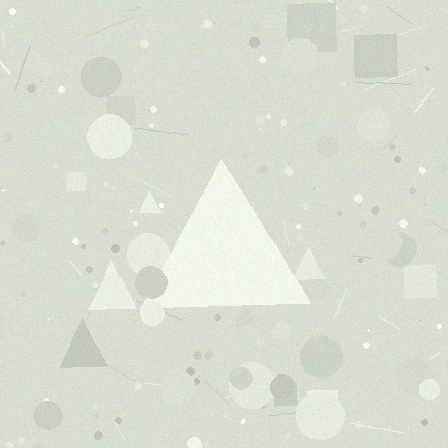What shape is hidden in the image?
A triangle is hidden in the image.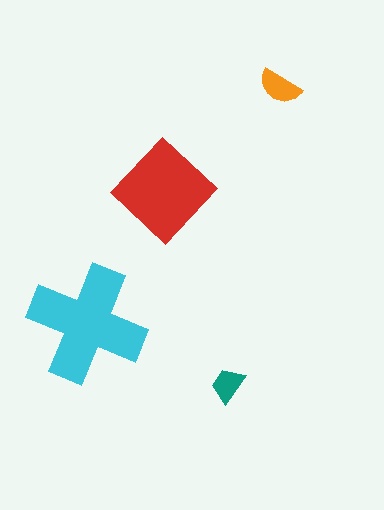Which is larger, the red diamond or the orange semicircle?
The red diamond.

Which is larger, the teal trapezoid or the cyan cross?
The cyan cross.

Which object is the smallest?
The teal trapezoid.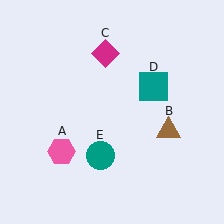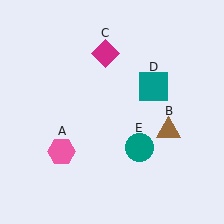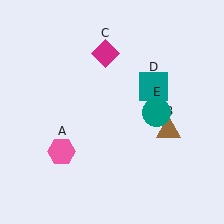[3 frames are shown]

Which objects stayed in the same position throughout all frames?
Pink hexagon (object A) and brown triangle (object B) and magenta diamond (object C) and teal square (object D) remained stationary.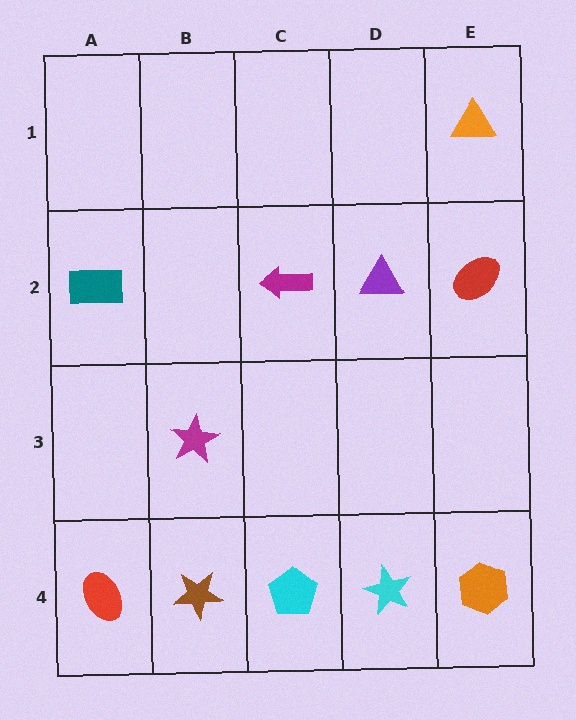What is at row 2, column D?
A purple triangle.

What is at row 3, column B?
A magenta star.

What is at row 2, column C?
A magenta arrow.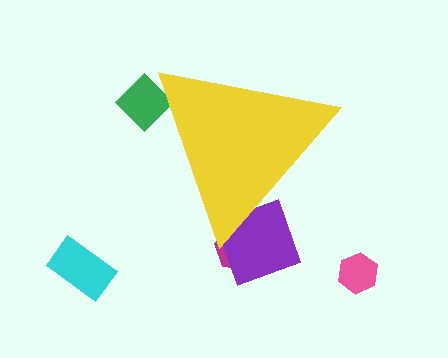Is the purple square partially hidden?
Yes, the purple square is partially hidden behind the yellow triangle.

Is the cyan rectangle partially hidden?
No, the cyan rectangle is fully visible.